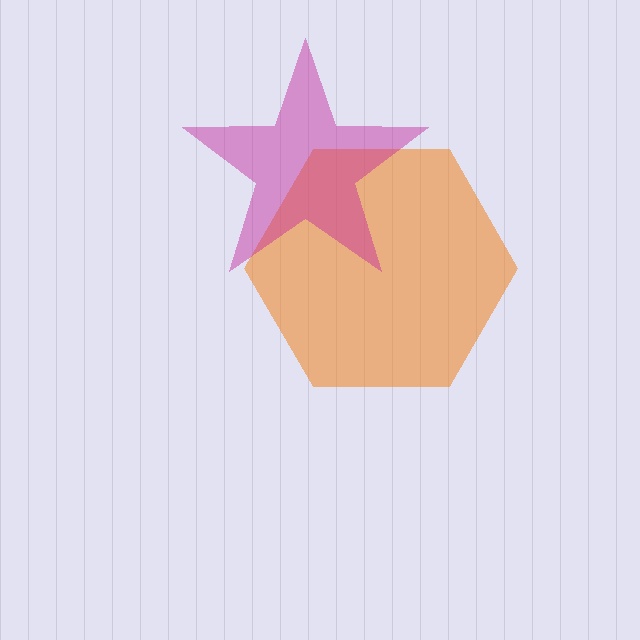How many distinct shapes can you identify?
There are 2 distinct shapes: an orange hexagon, a magenta star.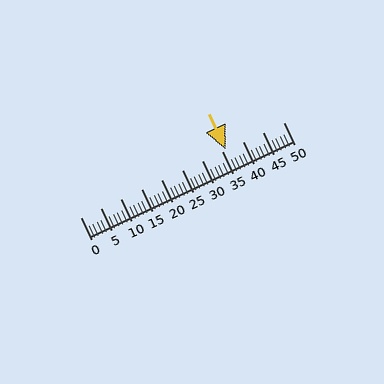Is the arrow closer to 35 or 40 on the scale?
The arrow is closer to 35.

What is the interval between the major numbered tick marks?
The major tick marks are spaced 5 units apart.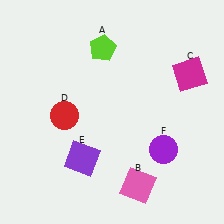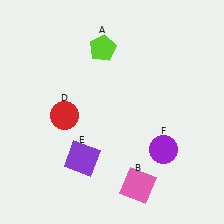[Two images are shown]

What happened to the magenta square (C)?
The magenta square (C) was removed in Image 2. It was in the top-right area of Image 1.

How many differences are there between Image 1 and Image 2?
There is 1 difference between the two images.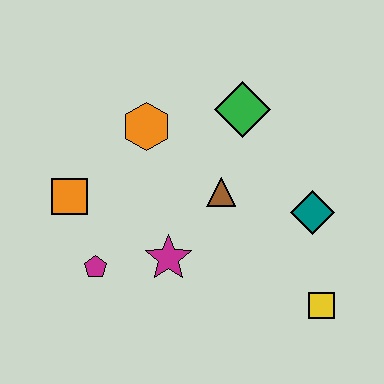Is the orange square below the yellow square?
No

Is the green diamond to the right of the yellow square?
No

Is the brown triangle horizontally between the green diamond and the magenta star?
Yes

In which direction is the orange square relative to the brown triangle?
The orange square is to the left of the brown triangle.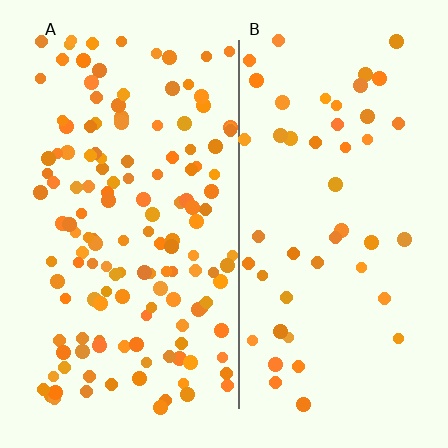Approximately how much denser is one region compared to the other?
Approximately 3.0× — region A over region B.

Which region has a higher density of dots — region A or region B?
A (the left).